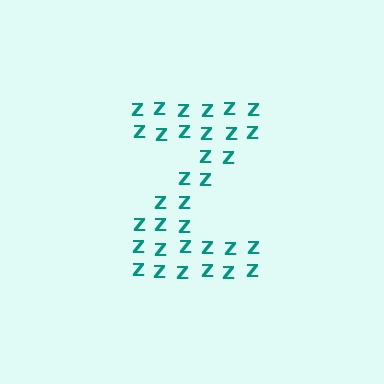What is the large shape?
The large shape is the letter Z.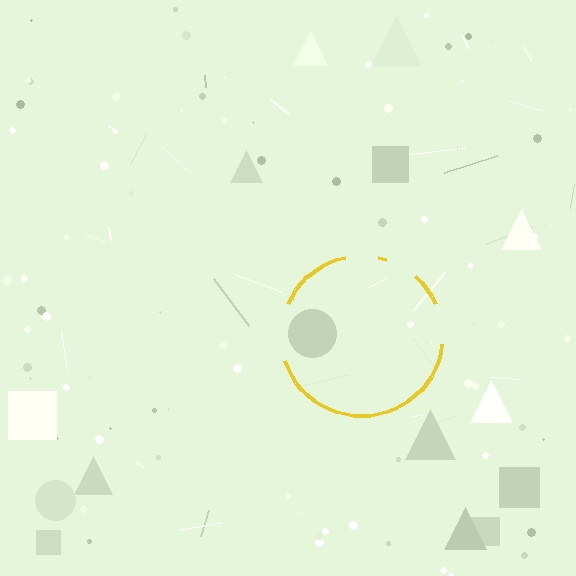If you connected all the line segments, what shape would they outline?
They would outline a circle.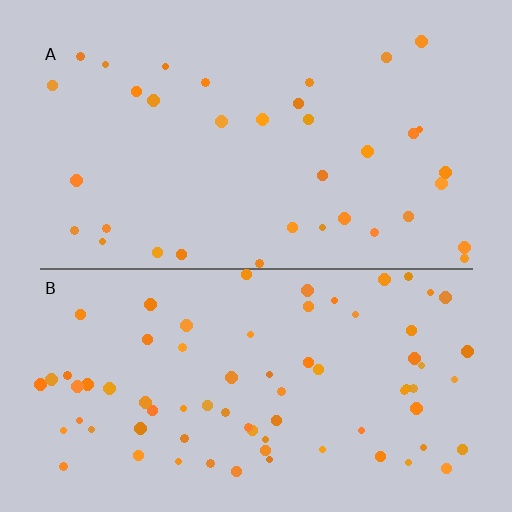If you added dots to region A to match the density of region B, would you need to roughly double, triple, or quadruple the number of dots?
Approximately double.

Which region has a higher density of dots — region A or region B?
B (the bottom).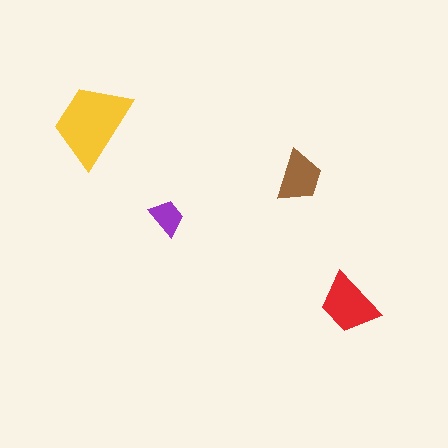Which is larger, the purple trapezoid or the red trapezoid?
The red one.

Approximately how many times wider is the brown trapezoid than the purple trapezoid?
About 1.5 times wider.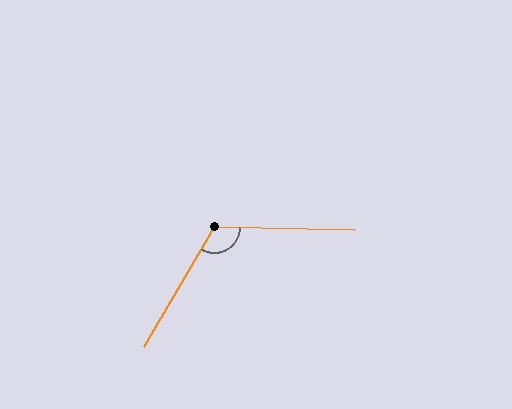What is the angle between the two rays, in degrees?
Approximately 119 degrees.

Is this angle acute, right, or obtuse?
It is obtuse.